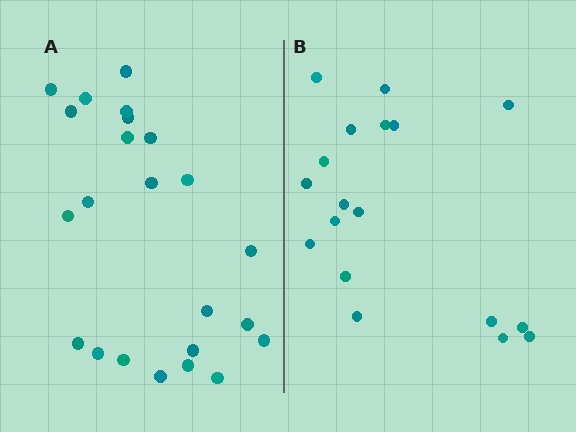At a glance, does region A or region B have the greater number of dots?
Region A (the left region) has more dots.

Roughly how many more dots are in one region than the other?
Region A has about 5 more dots than region B.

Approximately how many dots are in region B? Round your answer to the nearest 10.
About 20 dots. (The exact count is 18, which rounds to 20.)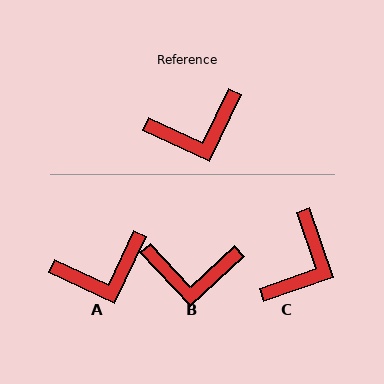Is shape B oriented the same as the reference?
No, it is off by about 22 degrees.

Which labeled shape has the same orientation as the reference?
A.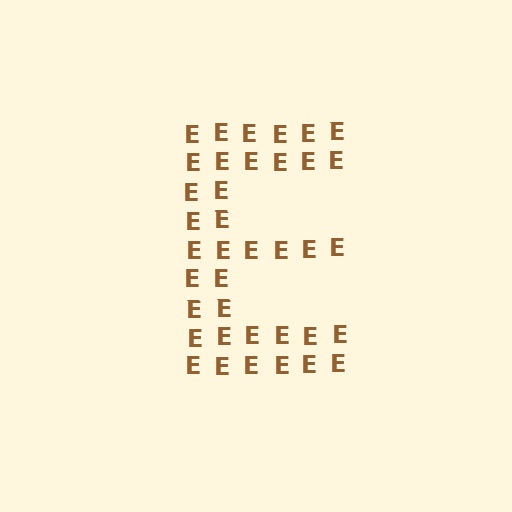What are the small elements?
The small elements are letter E's.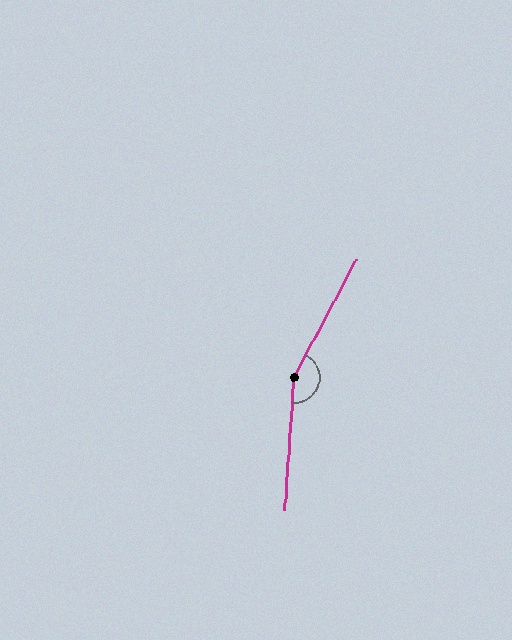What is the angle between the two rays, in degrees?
Approximately 157 degrees.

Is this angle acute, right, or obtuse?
It is obtuse.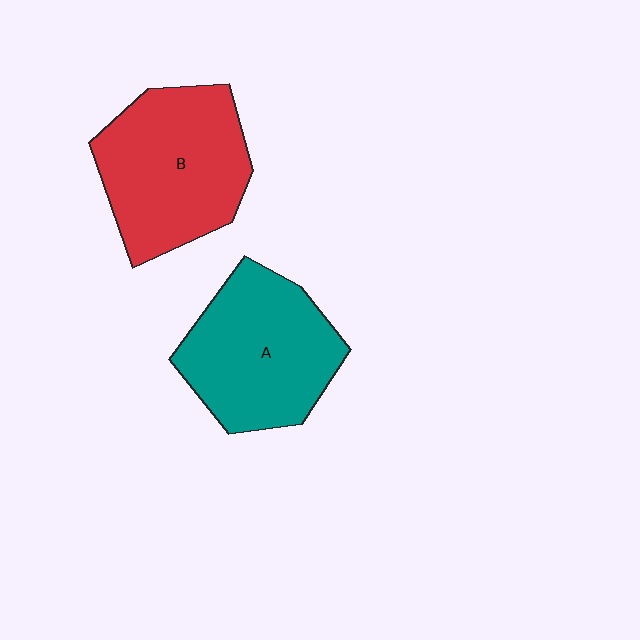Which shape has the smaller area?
Shape A (teal).